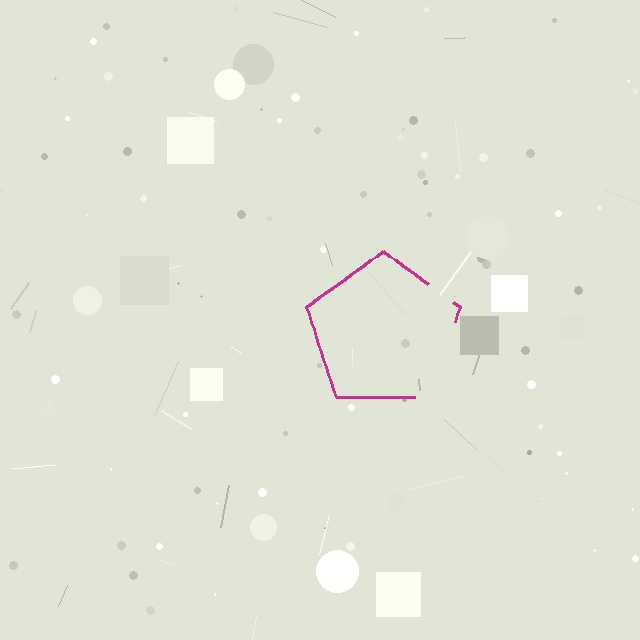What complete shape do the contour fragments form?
The contour fragments form a pentagon.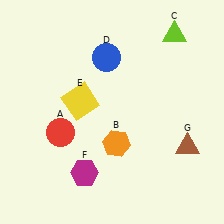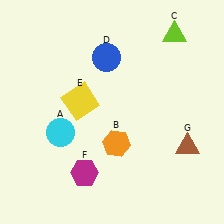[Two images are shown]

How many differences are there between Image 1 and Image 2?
There is 1 difference between the two images.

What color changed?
The circle (A) changed from red in Image 1 to cyan in Image 2.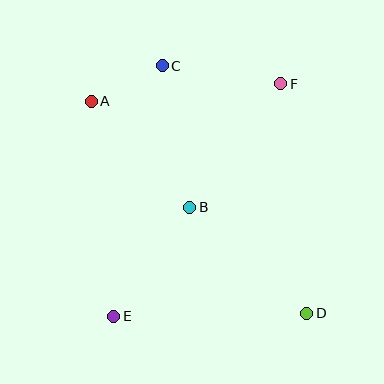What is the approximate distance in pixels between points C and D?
The distance between C and D is approximately 286 pixels.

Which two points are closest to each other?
Points A and C are closest to each other.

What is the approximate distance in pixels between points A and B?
The distance between A and B is approximately 145 pixels.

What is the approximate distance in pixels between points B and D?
The distance between B and D is approximately 158 pixels.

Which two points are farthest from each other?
Points A and D are farthest from each other.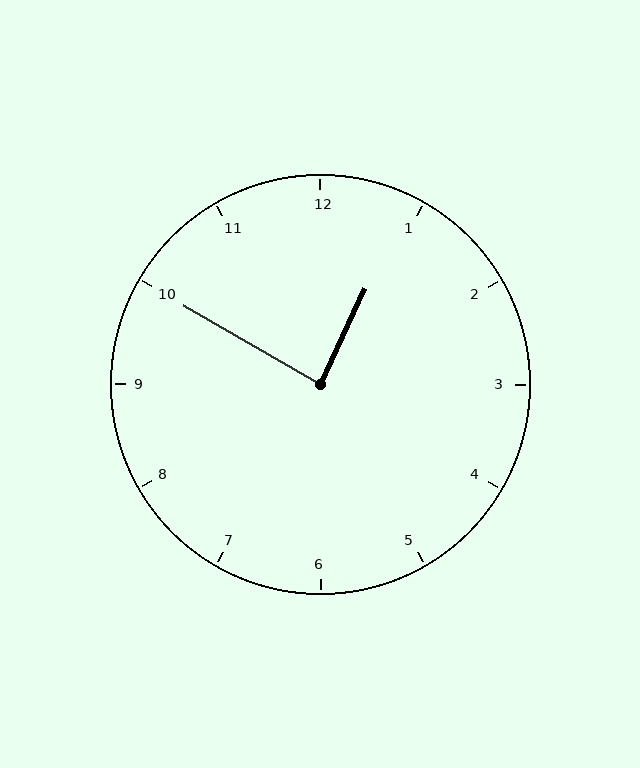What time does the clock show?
12:50.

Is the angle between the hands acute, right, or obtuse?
It is right.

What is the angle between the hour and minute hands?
Approximately 85 degrees.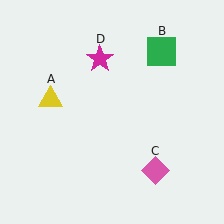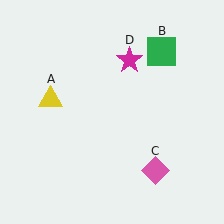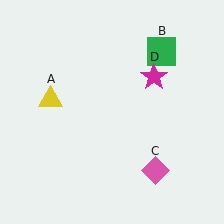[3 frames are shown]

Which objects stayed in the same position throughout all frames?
Yellow triangle (object A) and green square (object B) and pink diamond (object C) remained stationary.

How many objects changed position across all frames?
1 object changed position: magenta star (object D).